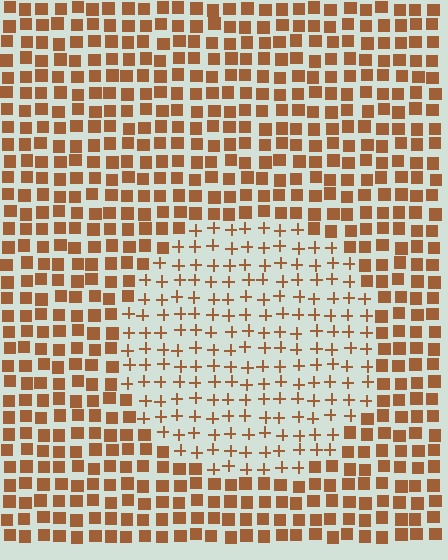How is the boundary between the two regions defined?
The boundary is defined by a change in element shape: plus signs inside vs. squares outside. All elements share the same color and spacing.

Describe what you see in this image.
The image is filled with small brown elements arranged in a uniform grid. A circle-shaped region contains plus signs, while the surrounding area contains squares. The boundary is defined purely by the change in element shape.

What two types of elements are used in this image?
The image uses plus signs inside the circle region and squares outside it.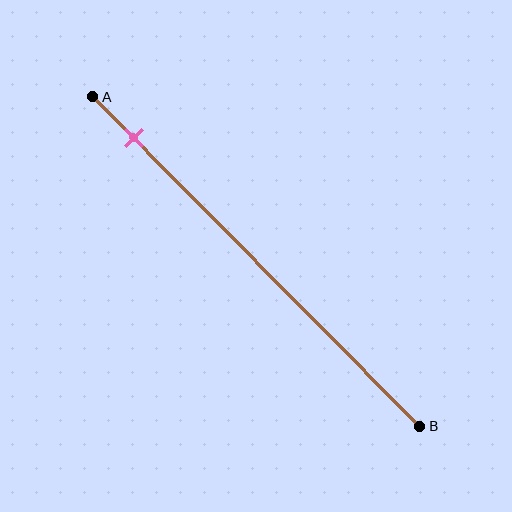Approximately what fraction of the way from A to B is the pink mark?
The pink mark is approximately 10% of the way from A to B.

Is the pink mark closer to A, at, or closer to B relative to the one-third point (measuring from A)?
The pink mark is closer to point A than the one-third point of segment AB.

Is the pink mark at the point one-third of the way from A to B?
No, the mark is at about 10% from A, not at the 33% one-third point.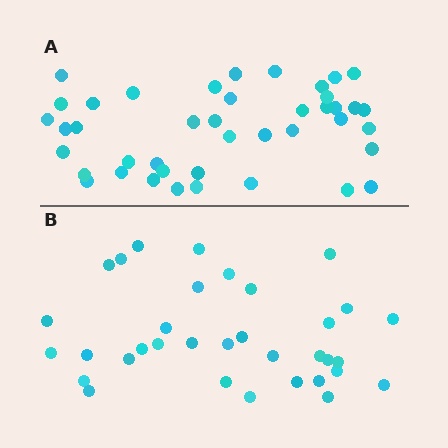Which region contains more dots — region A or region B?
Region A (the top region) has more dots.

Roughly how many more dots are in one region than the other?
Region A has roughly 8 or so more dots than region B.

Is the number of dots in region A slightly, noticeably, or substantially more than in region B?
Region A has only slightly more — the two regions are fairly close. The ratio is roughly 1.2 to 1.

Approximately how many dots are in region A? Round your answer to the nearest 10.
About 40 dots. (The exact count is 42, which rounds to 40.)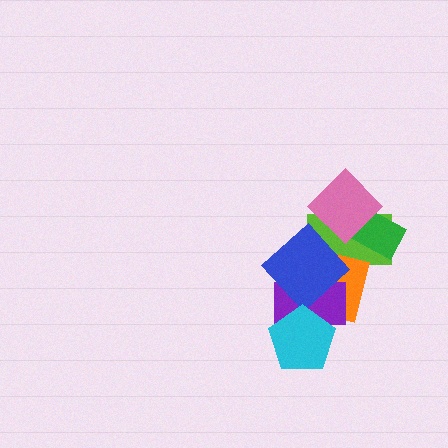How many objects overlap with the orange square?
4 objects overlap with the orange square.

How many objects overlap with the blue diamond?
4 objects overlap with the blue diamond.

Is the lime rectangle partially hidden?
Yes, it is partially covered by another shape.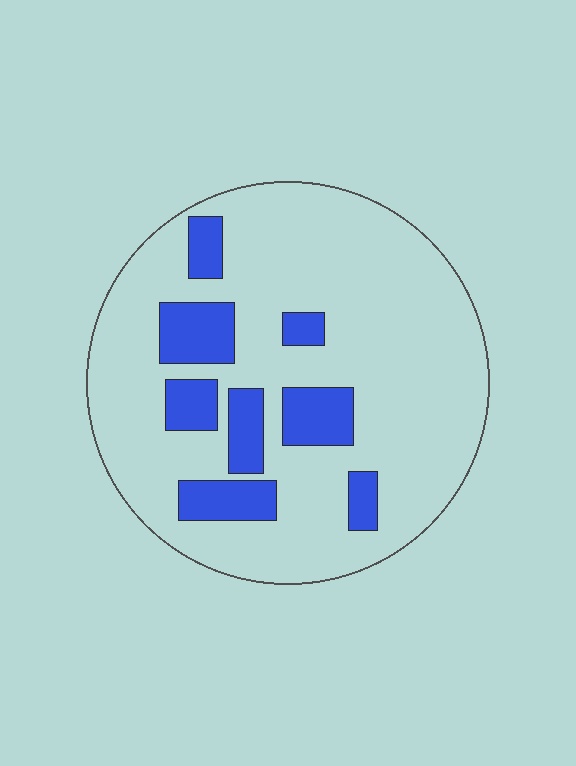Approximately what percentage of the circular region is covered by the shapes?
Approximately 20%.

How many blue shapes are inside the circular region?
8.